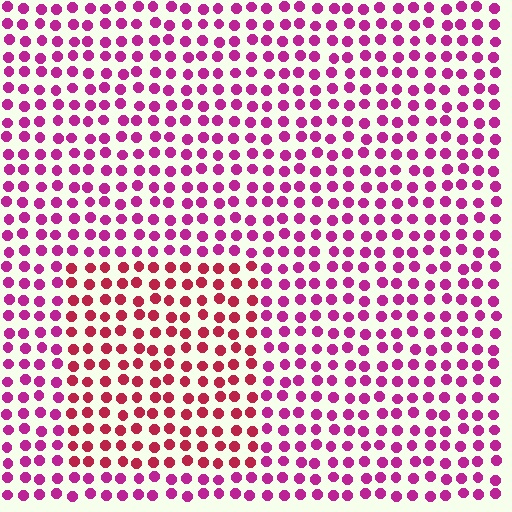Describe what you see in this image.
The image is filled with small magenta elements in a uniform arrangement. A rectangle-shaped region is visible where the elements are tinted to a slightly different hue, forming a subtle color boundary.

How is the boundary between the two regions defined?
The boundary is defined purely by a slight shift in hue (about 31 degrees). Spacing, size, and orientation are identical on both sides.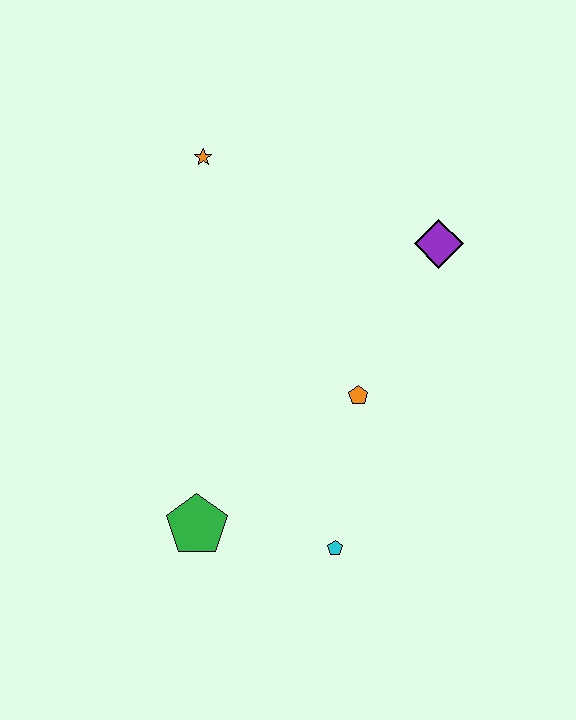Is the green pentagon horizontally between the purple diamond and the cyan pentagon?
No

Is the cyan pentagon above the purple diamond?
No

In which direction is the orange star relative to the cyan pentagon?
The orange star is above the cyan pentagon.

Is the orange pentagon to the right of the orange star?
Yes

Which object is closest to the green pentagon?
The cyan pentagon is closest to the green pentagon.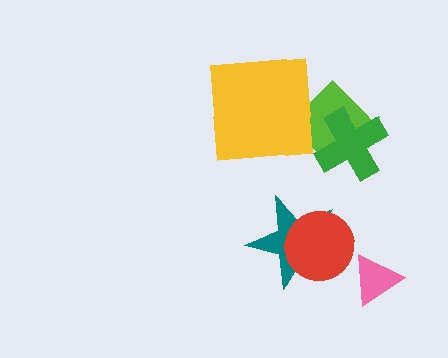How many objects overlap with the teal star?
1 object overlaps with the teal star.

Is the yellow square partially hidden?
No, no other shape covers it.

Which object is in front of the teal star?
The red circle is in front of the teal star.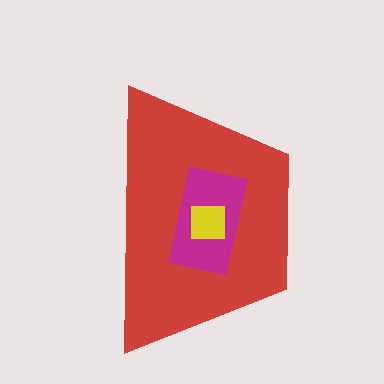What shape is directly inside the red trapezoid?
The magenta rectangle.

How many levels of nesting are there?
3.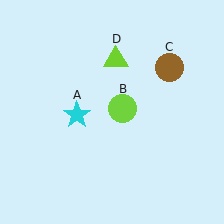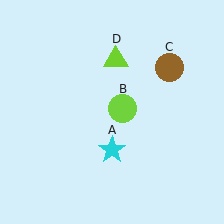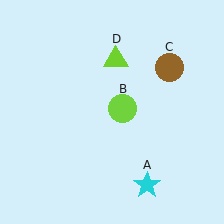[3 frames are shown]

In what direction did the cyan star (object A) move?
The cyan star (object A) moved down and to the right.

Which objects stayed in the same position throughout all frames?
Lime circle (object B) and brown circle (object C) and lime triangle (object D) remained stationary.